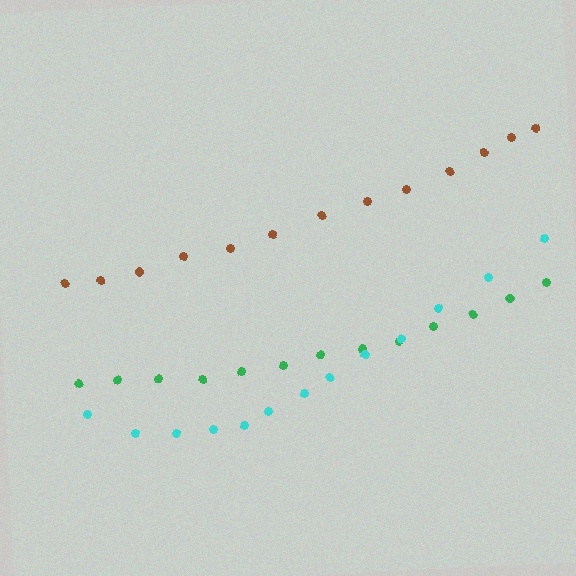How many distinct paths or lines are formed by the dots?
There are 3 distinct paths.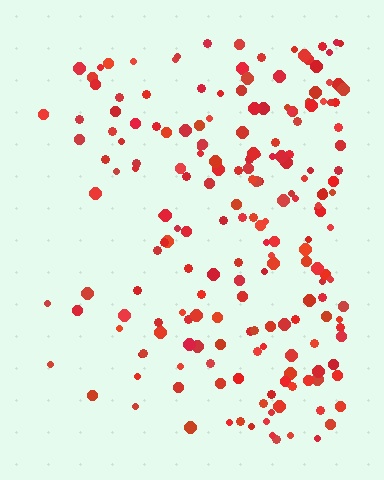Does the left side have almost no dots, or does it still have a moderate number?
Still a moderate number, just noticeably fewer than the right.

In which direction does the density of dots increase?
From left to right, with the right side densest.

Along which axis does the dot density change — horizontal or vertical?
Horizontal.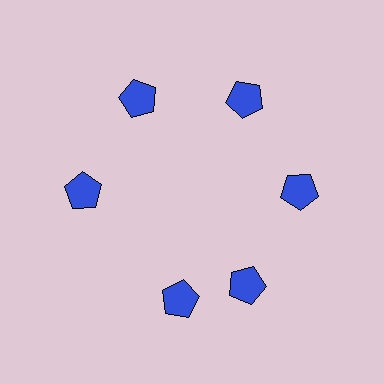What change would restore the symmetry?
The symmetry would be restored by rotating it back into even spacing with its neighbors so that all 6 pentagons sit at equal angles and equal distance from the center.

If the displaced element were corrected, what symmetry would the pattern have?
It would have 6-fold rotational symmetry — the pattern would map onto itself every 60 degrees.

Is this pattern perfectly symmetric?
No. The 6 blue pentagons are arranged in a ring, but one element near the 7 o'clock position is rotated out of alignment along the ring, breaking the 6-fold rotational symmetry.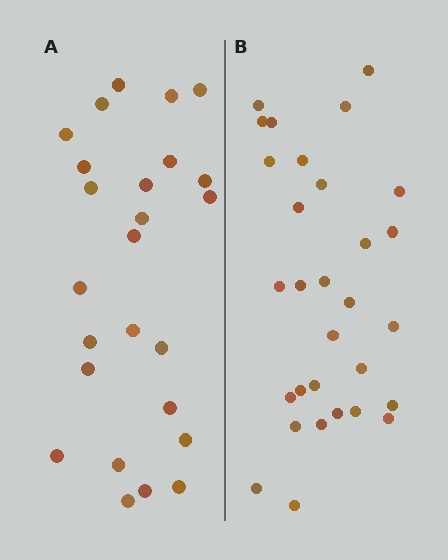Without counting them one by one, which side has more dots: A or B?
Region B (the right region) has more dots.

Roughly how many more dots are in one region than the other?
Region B has about 5 more dots than region A.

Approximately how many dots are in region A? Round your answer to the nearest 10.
About 20 dots. (The exact count is 25, which rounds to 20.)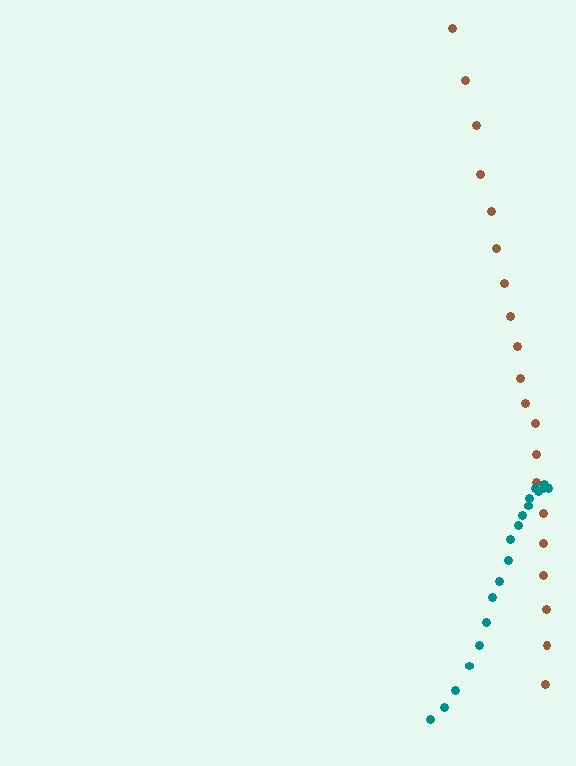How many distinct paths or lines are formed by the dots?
There are 2 distinct paths.